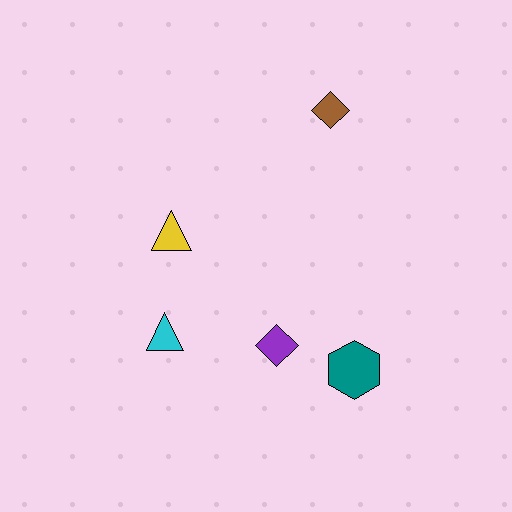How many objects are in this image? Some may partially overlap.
There are 5 objects.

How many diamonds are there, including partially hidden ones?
There are 2 diamonds.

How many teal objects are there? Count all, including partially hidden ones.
There is 1 teal object.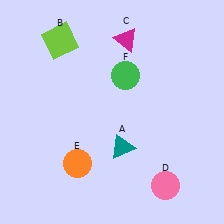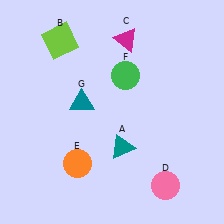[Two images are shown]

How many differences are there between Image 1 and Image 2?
There is 1 difference between the two images.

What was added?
A teal triangle (G) was added in Image 2.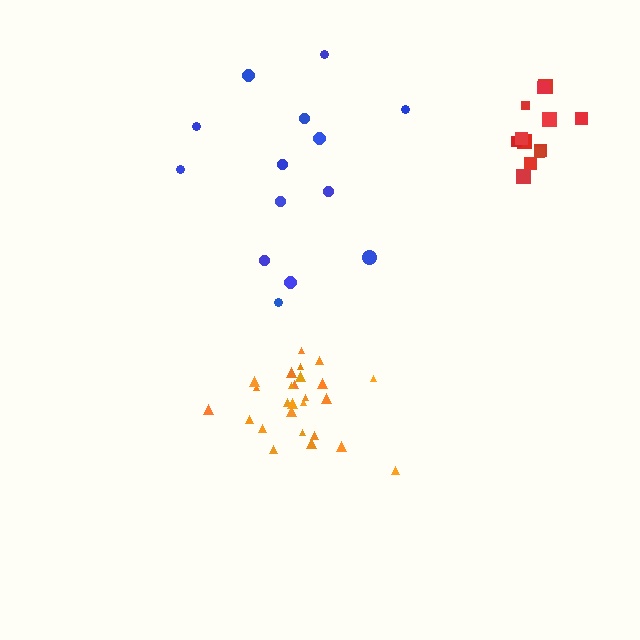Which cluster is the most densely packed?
Orange.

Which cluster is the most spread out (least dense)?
Blue.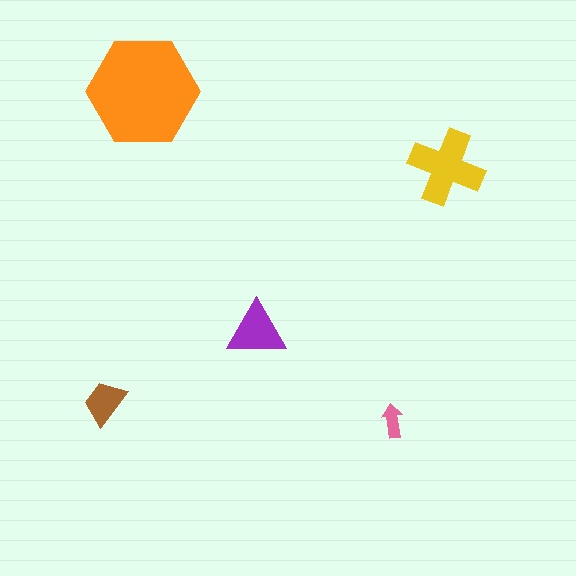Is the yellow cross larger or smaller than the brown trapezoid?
Larger.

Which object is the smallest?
The pink arrow.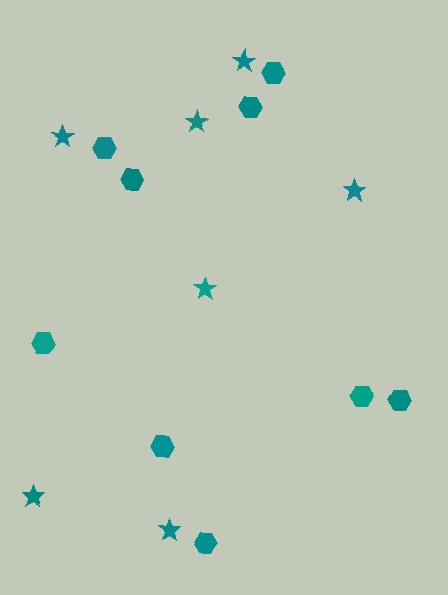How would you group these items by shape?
There are 2 groups: one group of hexagons (9) and one group of stars (7).